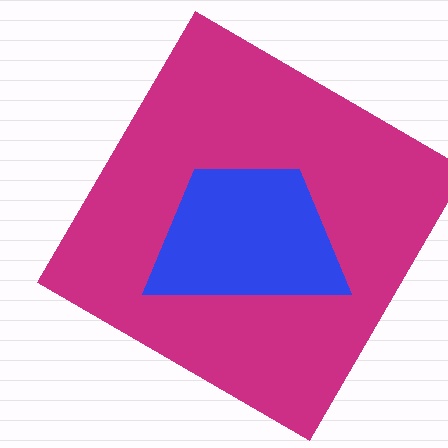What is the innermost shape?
The blue trapezoid.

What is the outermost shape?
The magenta diamond.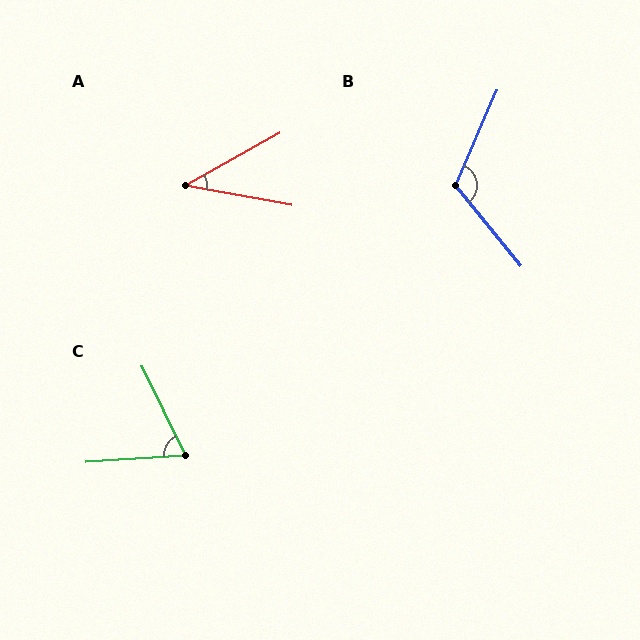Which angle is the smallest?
A, at approximately 40 degrees.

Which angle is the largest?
B, at approximately 117 degrees.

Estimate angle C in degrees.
Approximately 67 degrees.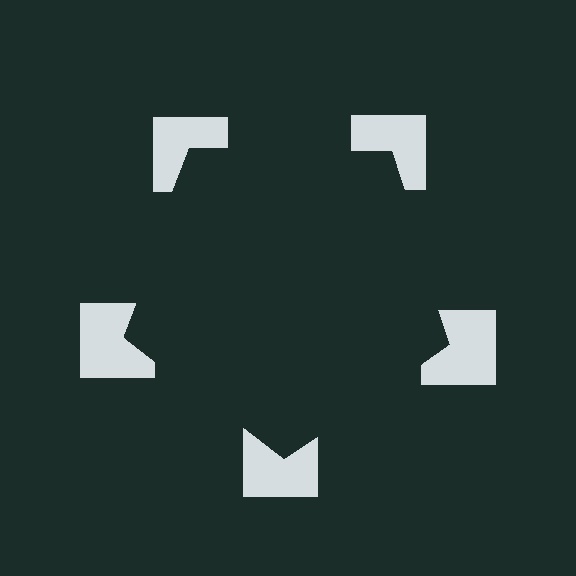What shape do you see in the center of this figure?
An illusory pentagon — its edges are inferred from the aligned wedge cuts in the notched squares, not physically drawn.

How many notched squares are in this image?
There are 5 — one at each vertex of the illusory pentagon.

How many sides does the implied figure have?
5 sides.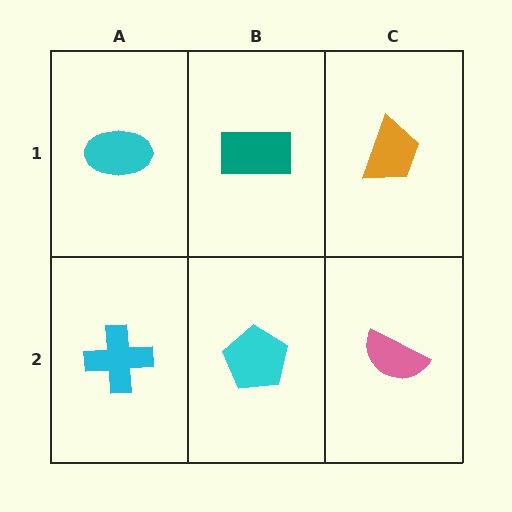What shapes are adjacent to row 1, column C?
A pink semicircle (row 2, column C), a teal rectangle (row 1, column B).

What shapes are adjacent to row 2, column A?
A cyan ellipse (row 1, column A), a cyan pentagon (row 2, column B).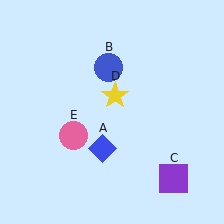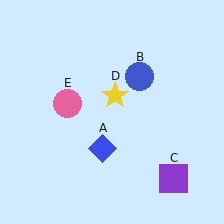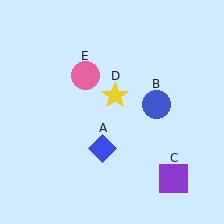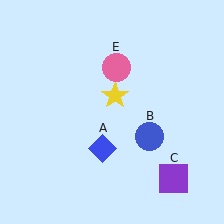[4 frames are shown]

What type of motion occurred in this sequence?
The blue circle (object B), pink circle (object E) rotated clockwise around the center of the scene.